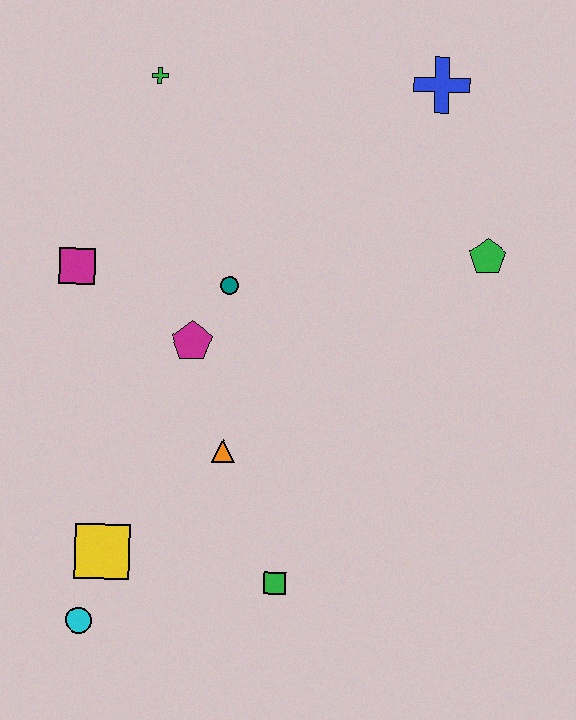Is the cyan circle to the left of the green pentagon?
Yes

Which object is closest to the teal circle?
The magenta pentagon is closest to the teal circle.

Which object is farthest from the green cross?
The cyan circle is farthest from the green cross.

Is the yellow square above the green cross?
No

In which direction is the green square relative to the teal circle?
The green square is below the teal circle.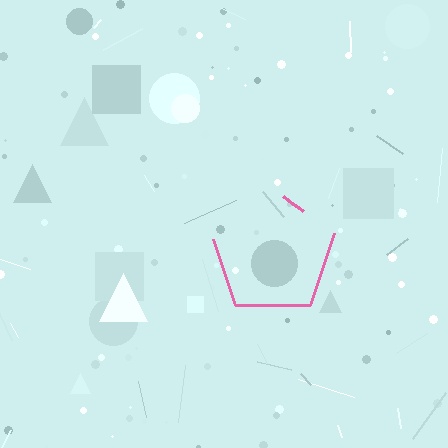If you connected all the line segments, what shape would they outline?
They would outline a pentagon.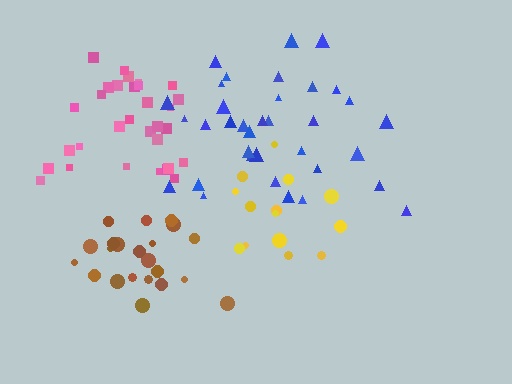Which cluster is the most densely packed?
Brown.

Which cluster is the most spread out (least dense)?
Blue.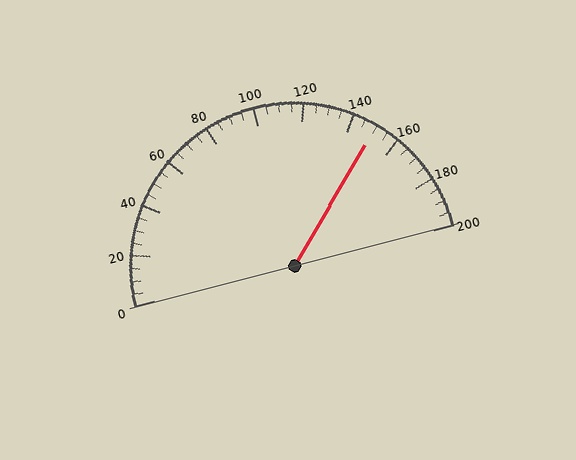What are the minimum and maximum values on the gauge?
The gauge ranges from 0 to 200.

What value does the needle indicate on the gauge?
The needle indicates approximately 150.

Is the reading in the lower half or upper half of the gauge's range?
The reading is in the upper half of the range (0 to 200).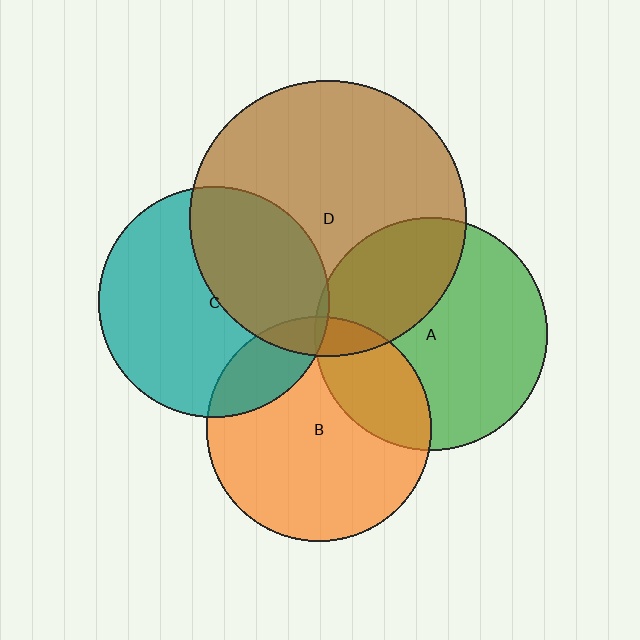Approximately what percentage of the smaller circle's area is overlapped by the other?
Approximately 15%.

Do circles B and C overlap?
Yes.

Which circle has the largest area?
Circle D (brown).